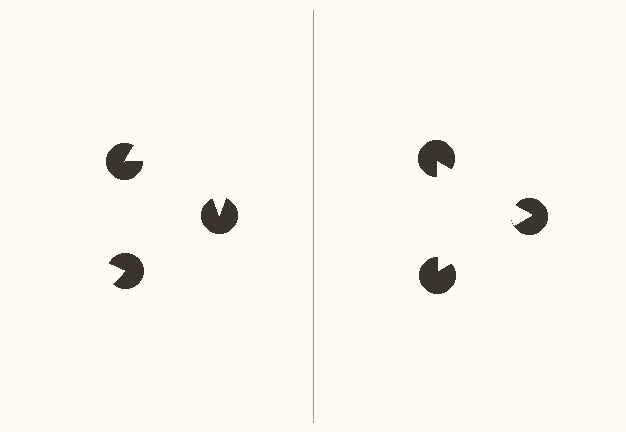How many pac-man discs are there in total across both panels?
6 — 3 on each side.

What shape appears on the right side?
An illusory triangle.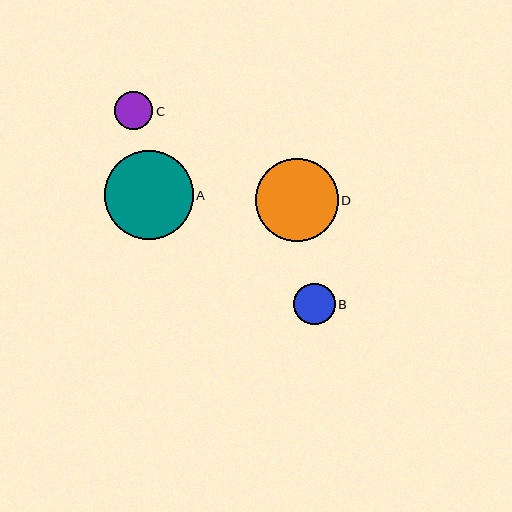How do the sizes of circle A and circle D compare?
Circle A and circle D are approximately the same size.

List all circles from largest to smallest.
From largest to smallest: A, D, B, C.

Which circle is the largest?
Circle A is the largest with a size of approximately 89 pixels.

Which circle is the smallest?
Circle C is the smallest with a size of approximately 38 pixels.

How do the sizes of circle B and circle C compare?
Circle B and circle C are approximately the same size.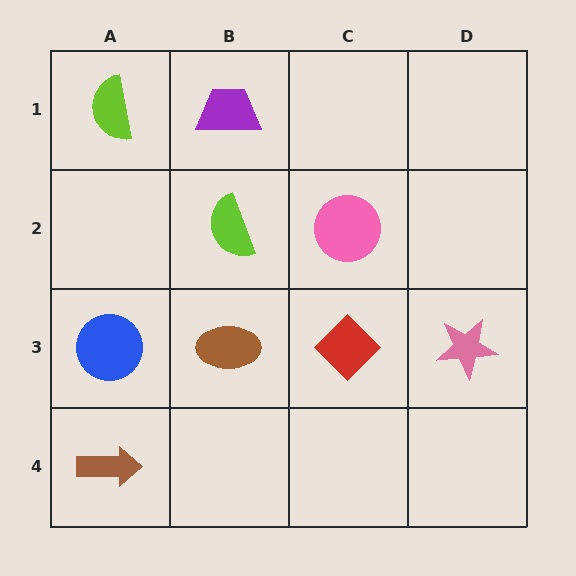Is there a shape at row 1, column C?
No, that cell is empty.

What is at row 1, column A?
A lime semicircle.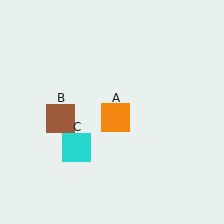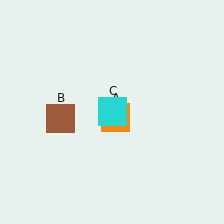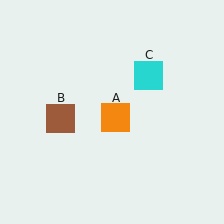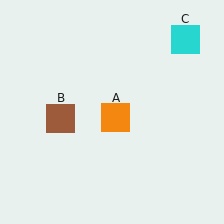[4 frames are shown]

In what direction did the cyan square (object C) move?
The cyan square (object C) moved up and to the right.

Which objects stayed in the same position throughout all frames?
Orange square (object A) and brown square (object B) remained stationary.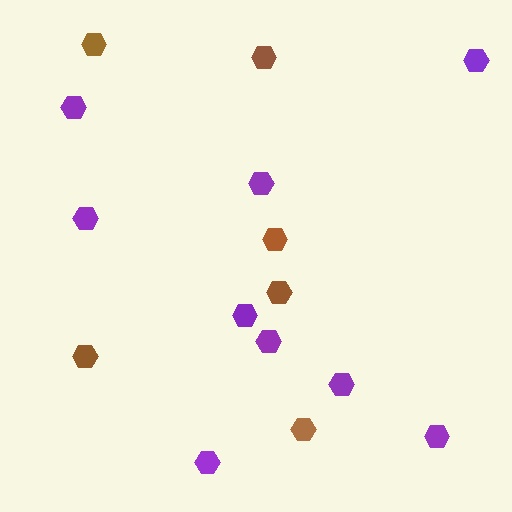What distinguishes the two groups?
There are 2 groups: one group of purple hexagons (9) and one group of brown hexagons (6).